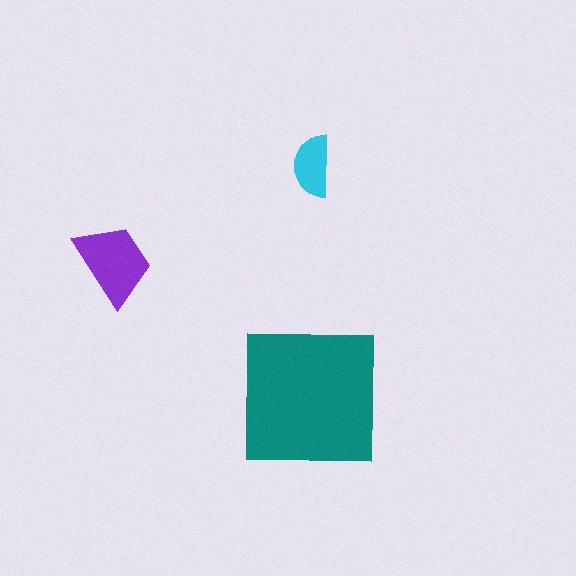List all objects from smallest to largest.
The cyan semicircle, the purple trapezoid, the teal square.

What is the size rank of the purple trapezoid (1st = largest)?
2nd.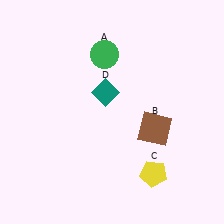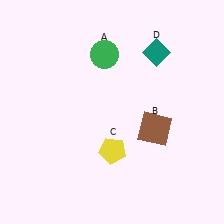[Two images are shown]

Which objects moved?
The objects that moved are: the yellow pentagon (C), the teal diamond (D).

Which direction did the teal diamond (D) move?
The teal diamond (D) moved right.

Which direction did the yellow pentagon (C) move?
The yellow pentagon (C) moved left.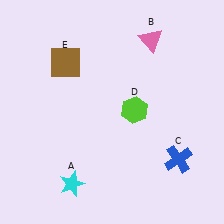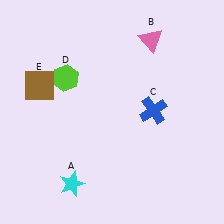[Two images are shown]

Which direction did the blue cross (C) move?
The blue cross (C) moved up.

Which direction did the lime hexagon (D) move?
The lime hexagon (D) moved left.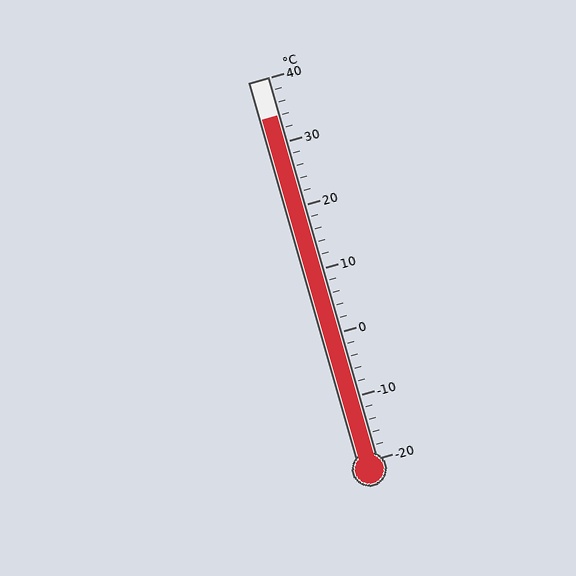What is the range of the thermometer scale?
The thermometer scale ranges from -20°C to 40°C.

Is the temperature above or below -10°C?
The temperature is above -10°C.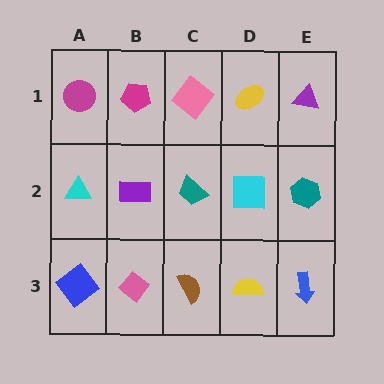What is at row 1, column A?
A magenta circle.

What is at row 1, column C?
A pink diamond.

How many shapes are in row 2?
5 shapes.